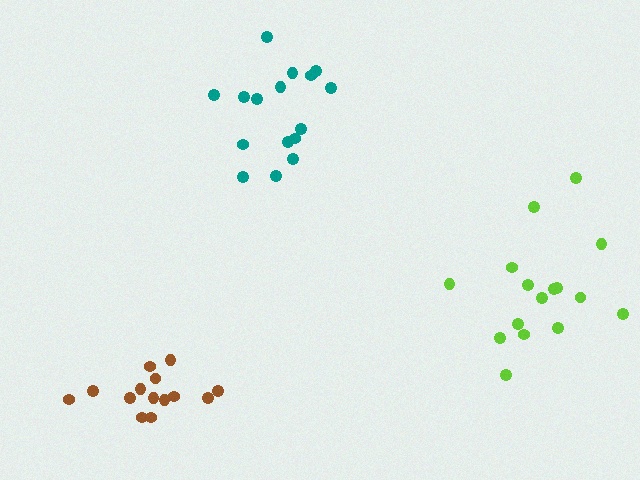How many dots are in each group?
Group 1: 14 dots, Group 2: 16 dots, Group 3: 16 dots (46 total).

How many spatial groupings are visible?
There are 3 spatial groupings.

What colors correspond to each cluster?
The clusters are colored: brown, lime, teal.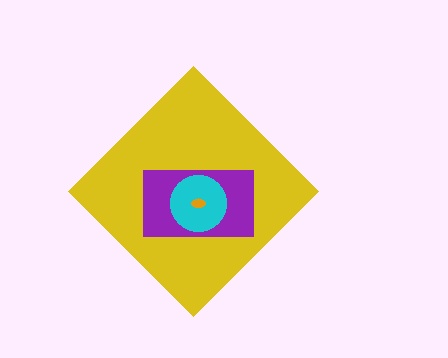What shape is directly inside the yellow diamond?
The purple rectangle.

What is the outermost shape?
The yellow diamond.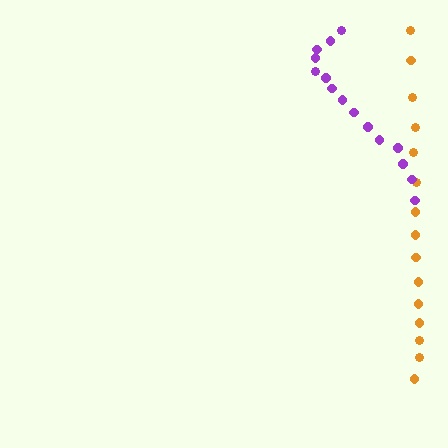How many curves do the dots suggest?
There are 2 distinct paths.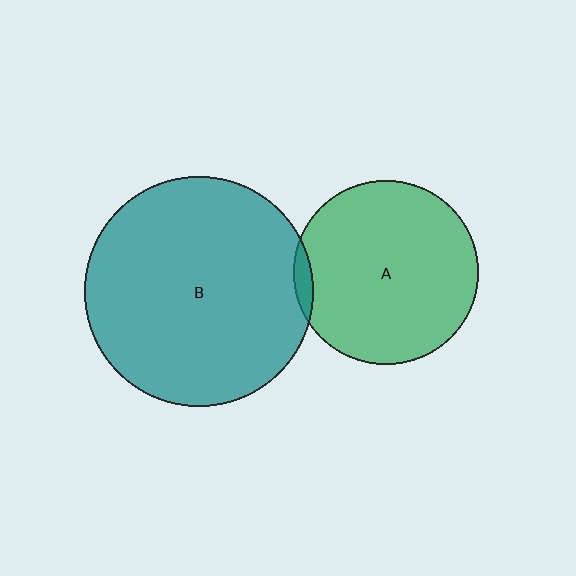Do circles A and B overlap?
Yes.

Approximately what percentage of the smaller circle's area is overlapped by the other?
Approximately 5%.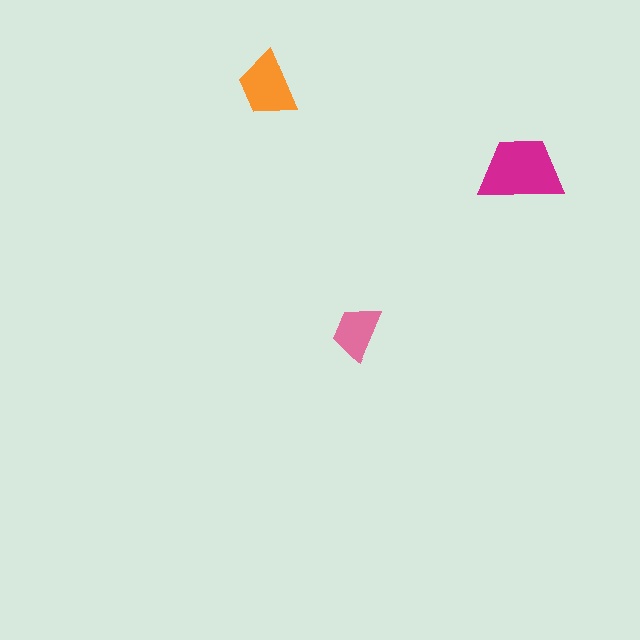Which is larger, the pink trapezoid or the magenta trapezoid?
The magenta one.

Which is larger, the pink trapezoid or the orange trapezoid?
The orange one.